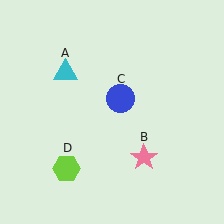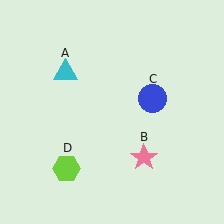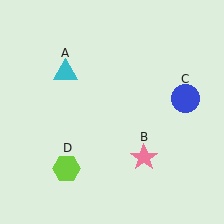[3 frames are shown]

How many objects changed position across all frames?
1 object changed position: blue circle (object C).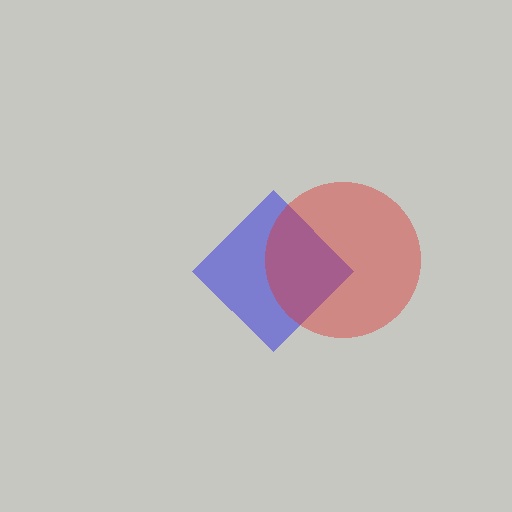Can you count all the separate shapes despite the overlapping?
Yes, there are 2 separate shapes.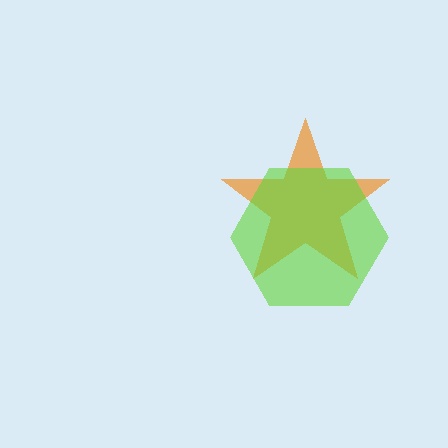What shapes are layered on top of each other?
The layered shapes are: an orange star, a lime hexagon.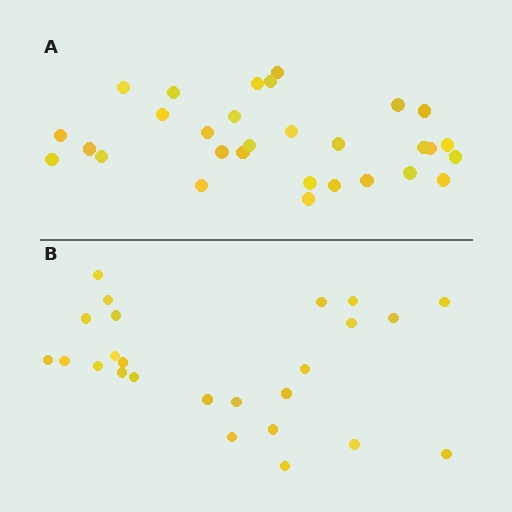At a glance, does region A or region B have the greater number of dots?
Region A (the top region) has more dots.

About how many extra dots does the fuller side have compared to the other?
Region A has about 5 more dots than region B.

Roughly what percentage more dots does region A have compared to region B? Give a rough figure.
About 20% more.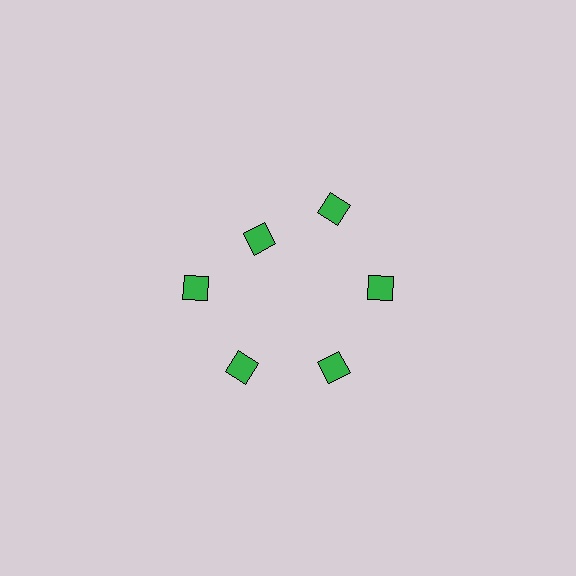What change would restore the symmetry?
The symmetry would be restored by moving it outward, back onto the ring so that all 6 diamonds sit at equal angles and equal distance from the center.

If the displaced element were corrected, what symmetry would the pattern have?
It would have 6-fold rotational symmetry — the pattern would map onto itself every 60 degrees.